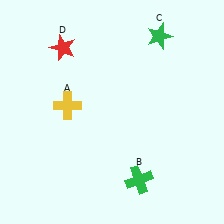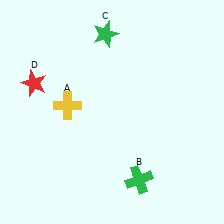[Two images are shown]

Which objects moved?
The objects that moved are: the green star (C), the red star (D).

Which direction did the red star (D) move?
The red star (D) moved down.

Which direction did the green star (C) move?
The green star (C) moved left.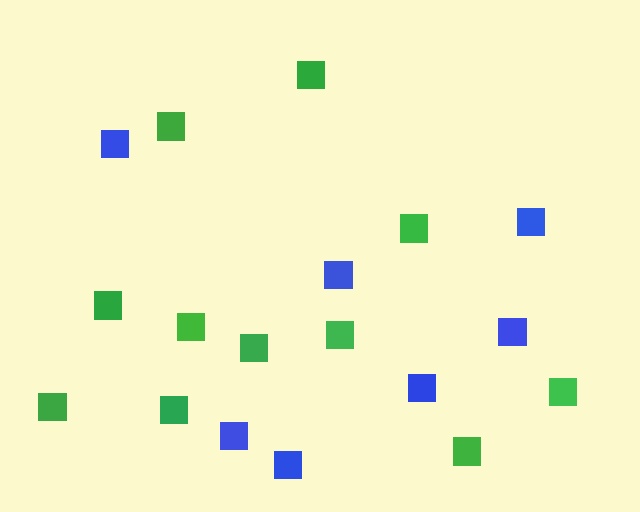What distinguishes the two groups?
There are 2 groups: one group of green squares (11) and one group of blue squares (7).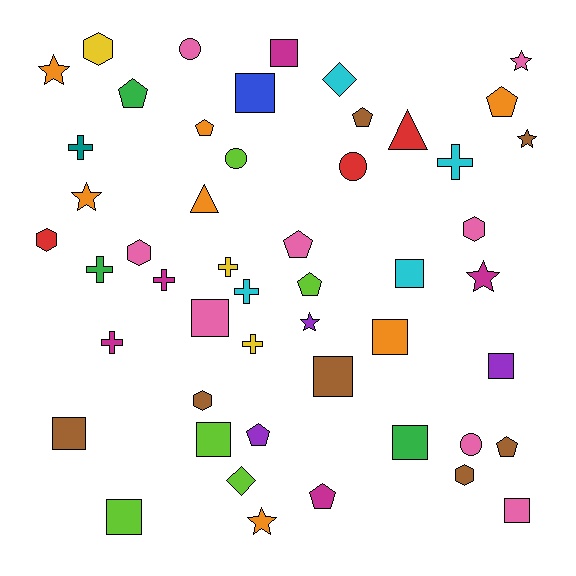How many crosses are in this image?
There are 8 crosses.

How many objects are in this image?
There are 50 objects.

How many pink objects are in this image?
There are 8 pink objects.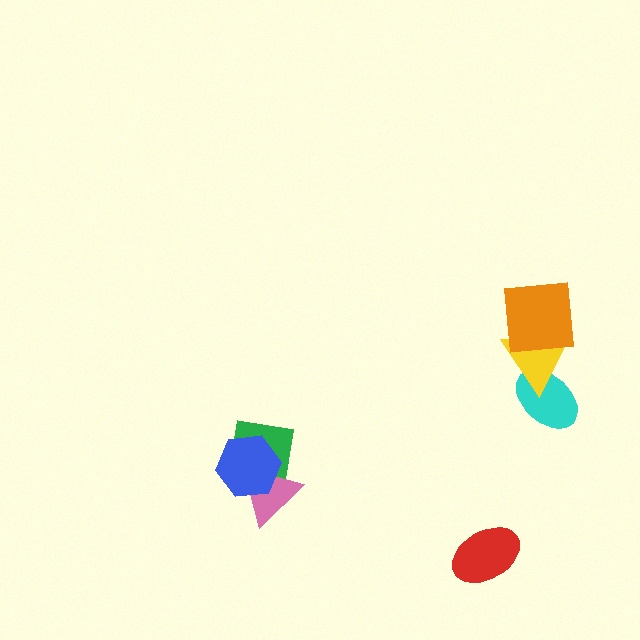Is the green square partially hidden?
Yes, it is partially covered by another shape.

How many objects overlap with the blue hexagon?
2 objects overlap with the blue hexagon.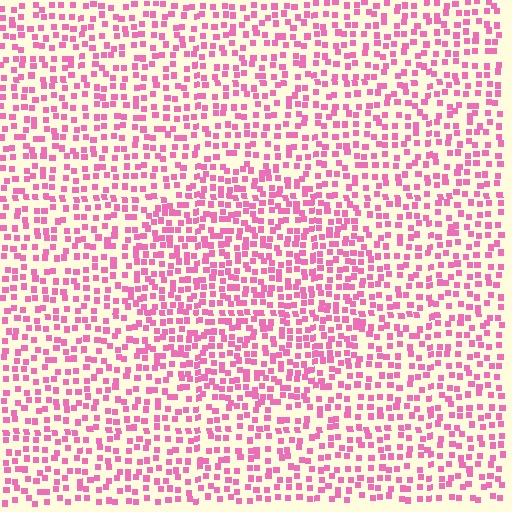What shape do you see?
I see a circle.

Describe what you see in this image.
The image contains small pink elements arranged at two different densities. A circle-shaped region is visible where the elements are more densely packed than the surrounding area.